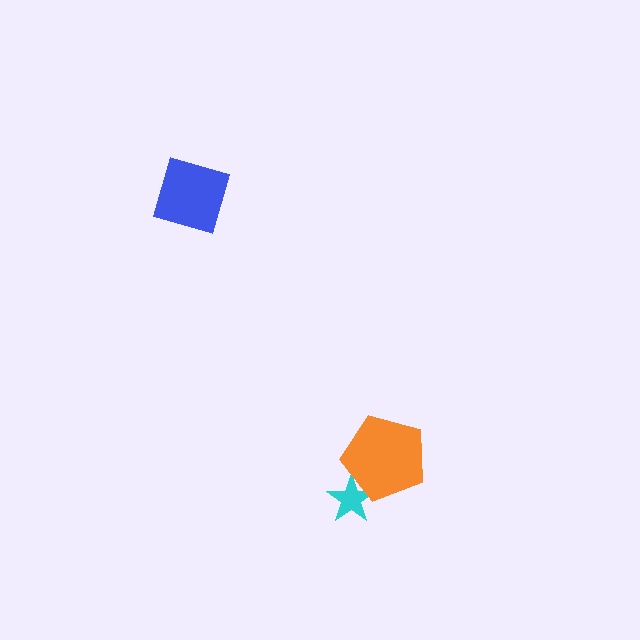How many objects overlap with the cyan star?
1 object overlaps with the cyan star.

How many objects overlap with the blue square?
0 objects overlap with the blue square.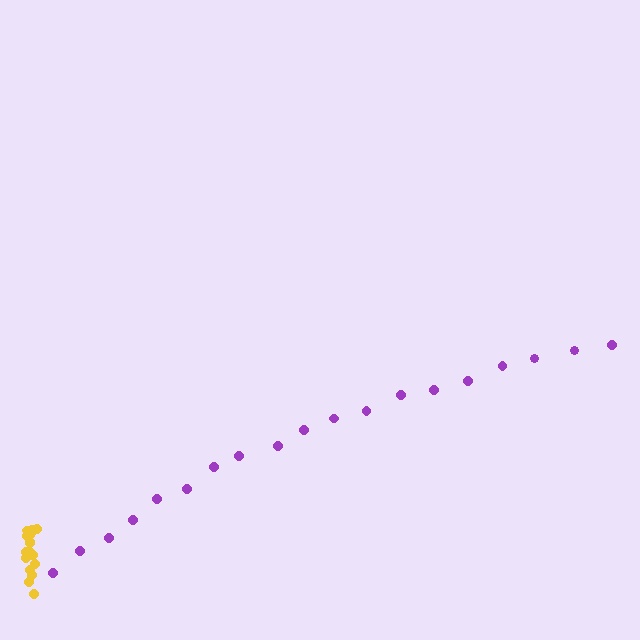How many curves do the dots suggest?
There are 2 distinct paths.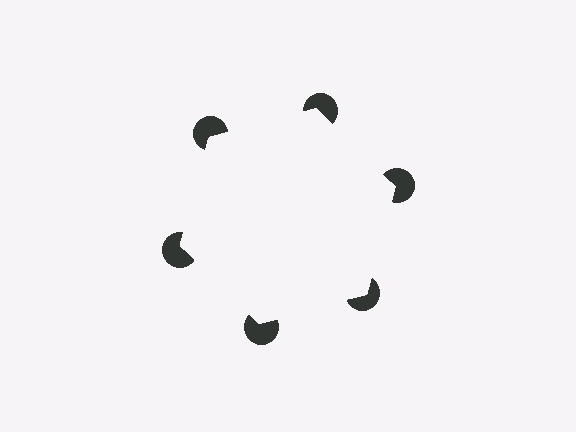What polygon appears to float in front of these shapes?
An illusory hexagon — its edges are inferred from the aligned wedge cuts in the pac-man discs, not physically drawn.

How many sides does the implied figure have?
6 sides.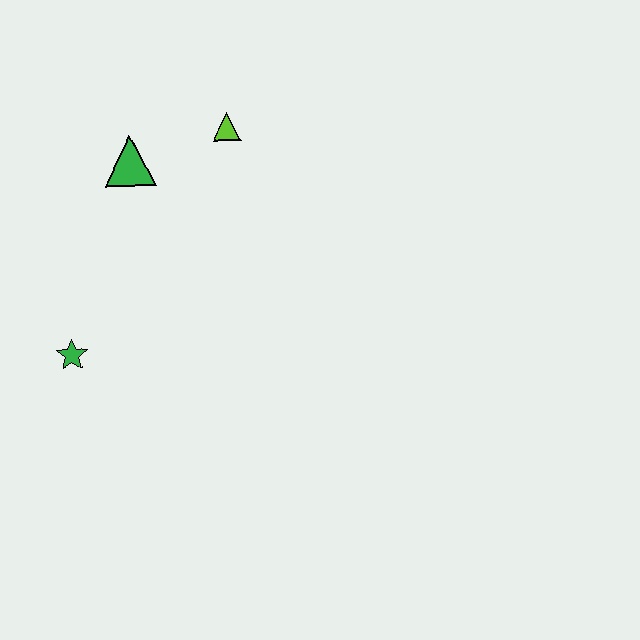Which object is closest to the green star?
The green triangle is closest to the green star.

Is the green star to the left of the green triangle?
Yes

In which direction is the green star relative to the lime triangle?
The green star is below the lime triangle.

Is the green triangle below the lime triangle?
Yes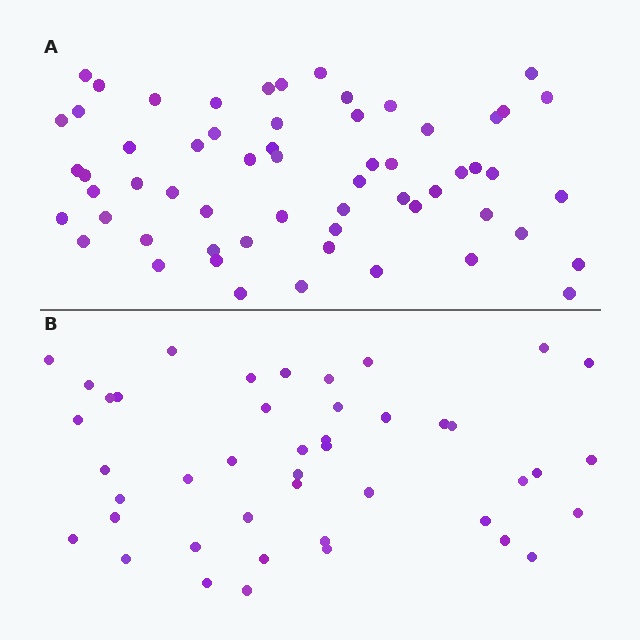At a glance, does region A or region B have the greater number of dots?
Region A (the top region) has more dots.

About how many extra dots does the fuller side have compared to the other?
Region A has approximately 15 more dots than region B.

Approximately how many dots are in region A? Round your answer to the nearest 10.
About 60 dots.